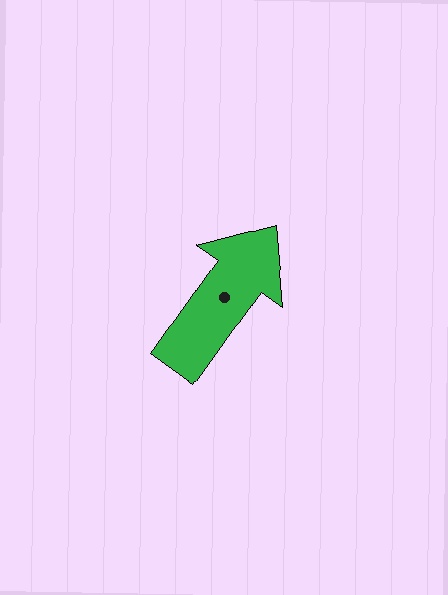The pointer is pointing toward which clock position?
Roughly 1 o'clock.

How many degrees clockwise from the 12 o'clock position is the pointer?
Approximately 35 degrees.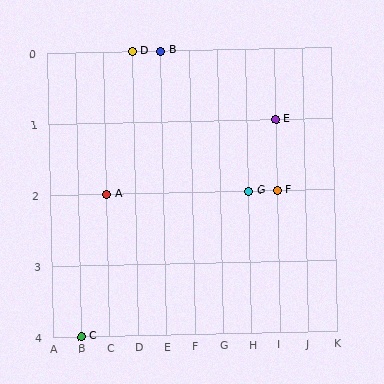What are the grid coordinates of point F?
Point F is at grid coordinates (I, 2).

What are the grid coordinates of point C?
Point C is at grid coordinates (B, 4).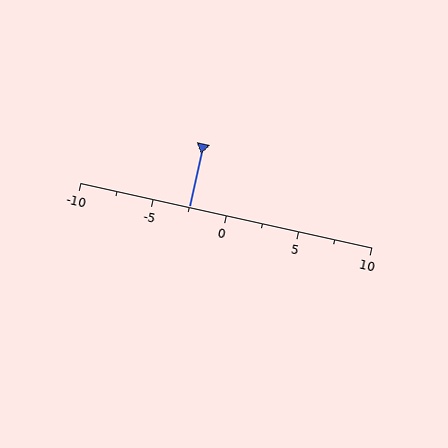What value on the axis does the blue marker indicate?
The marker indicates approximately -2.5.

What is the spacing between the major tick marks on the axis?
The major ticks are spaced 5 apart.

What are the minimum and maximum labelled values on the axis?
The axis runs from -10 to 10.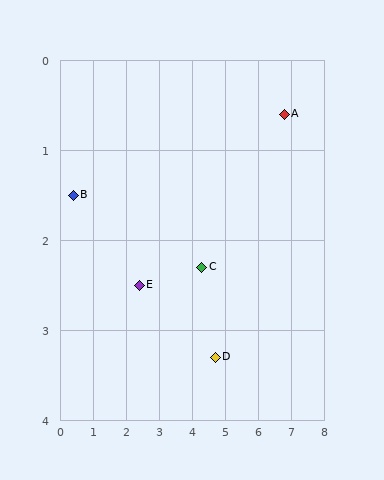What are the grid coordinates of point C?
Point C is at approximately (4.3, 2.3).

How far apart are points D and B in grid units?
Points D and B are about 4.7 grid units apart.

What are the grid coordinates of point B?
Point B is at approximately (0.4, 1.5).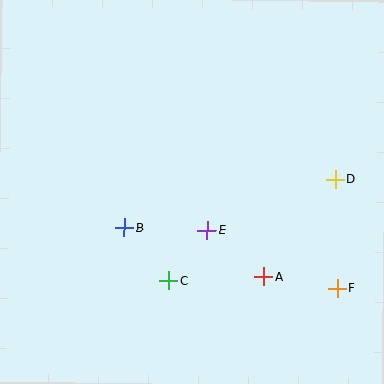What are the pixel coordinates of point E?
Point E is at (207, 231).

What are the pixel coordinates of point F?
Point F is at (337, 288).